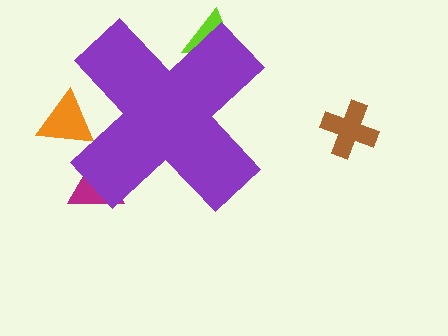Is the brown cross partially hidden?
No, the brown cross is fully visible.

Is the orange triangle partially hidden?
Yes, the orange triangle is partially hidden behind the purple cross.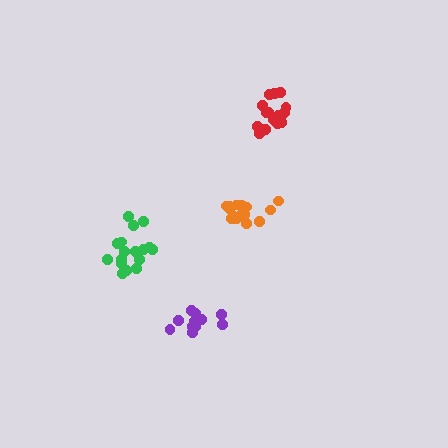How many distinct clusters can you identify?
There are 4 distinct clusters.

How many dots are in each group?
Group 1: 11 dots, Group 2: 16 dots, Group 3: 16 dots, Group 4: 17 dots (60 total).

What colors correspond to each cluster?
The clusters are colored: purple, red, orange, green.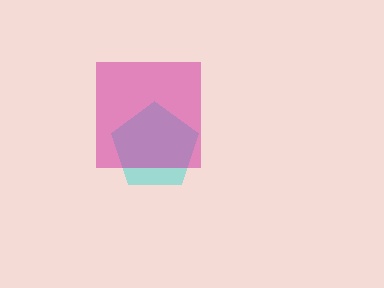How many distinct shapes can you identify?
There are 2 distinct shapes: a cyan pentagon, a magenta square.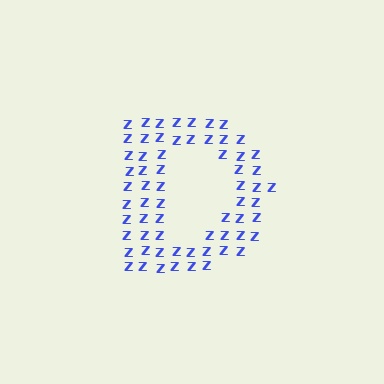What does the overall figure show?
The overall figure shows the letter D.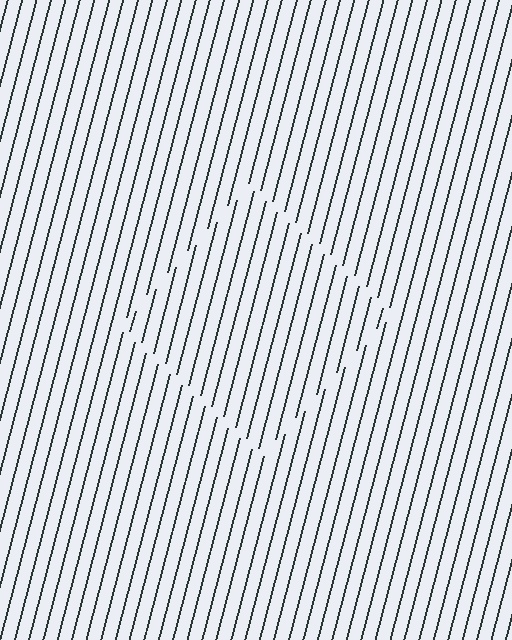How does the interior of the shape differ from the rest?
The interior of the shape contains the same grating, shifted by half a period — the contour is defined by the phase discontinuity where line-ends from the inner and outer gratings abut.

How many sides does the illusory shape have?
4 sides — the line-ends trace a square.